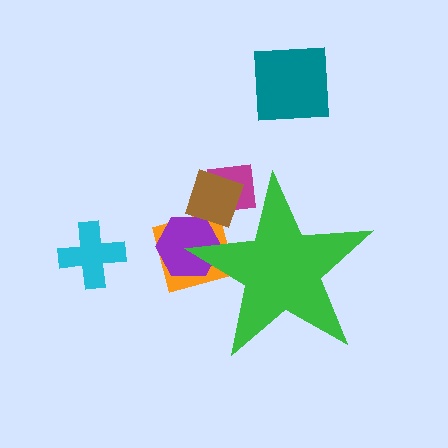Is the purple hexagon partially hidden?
Yes, the purple hexagon is partially hidden behind the green star.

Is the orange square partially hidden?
Yes, the orange square is partially hidden behind the green star.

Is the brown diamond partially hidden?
Yes, the brown diamond is partially hidden behind the green star.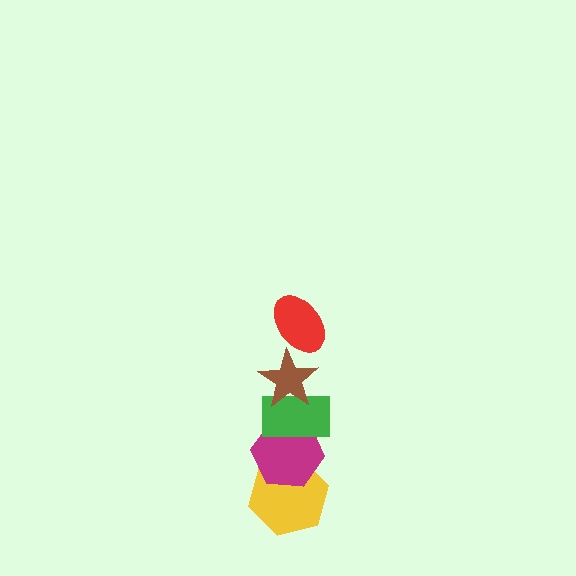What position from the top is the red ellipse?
The red ellipse is 1st from the top.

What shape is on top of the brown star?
The red ellipse is on top of the brown star.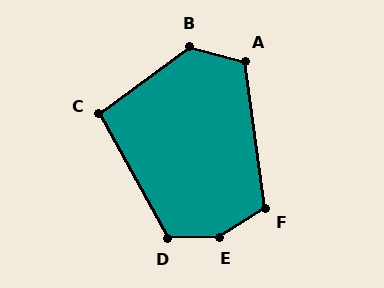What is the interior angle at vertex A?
Approximately 114 degrees (obtuse).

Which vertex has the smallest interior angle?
C, at approximately 98 degrees.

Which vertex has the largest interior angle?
E, at approximately 148 degrees.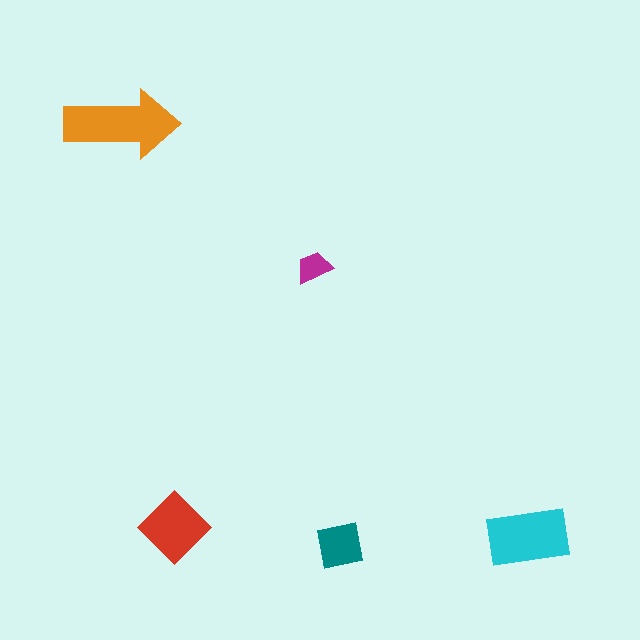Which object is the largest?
The orange arrow.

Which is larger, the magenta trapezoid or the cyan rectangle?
The cyan rectangle.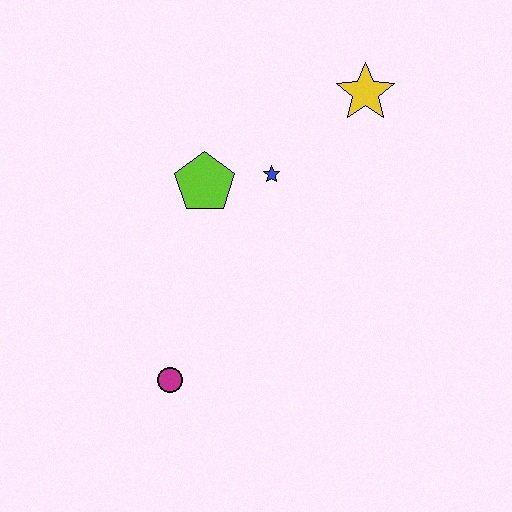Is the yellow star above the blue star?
Yes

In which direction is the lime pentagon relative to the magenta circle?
The lime pentagon is above the magenta circle.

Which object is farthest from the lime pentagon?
The magenta circle is farthest from the lime pentagon.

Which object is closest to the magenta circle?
The lime pentagon is closest to the magenta circle.